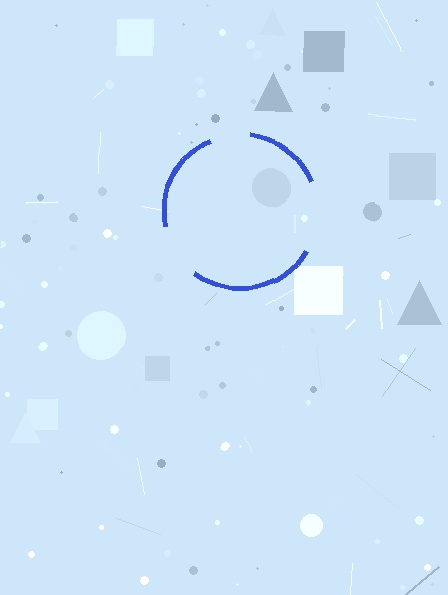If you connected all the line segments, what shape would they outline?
They would outline a circle.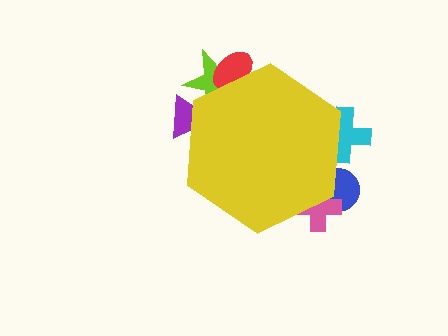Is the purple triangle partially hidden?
Yes, the purple triangle is partially hidden behind the yellow hexagon.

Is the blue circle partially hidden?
Yes, the blue circle is partially hidden behind the yellow hexagon.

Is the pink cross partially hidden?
Yes, the pink cross is partially hidden behind the yellow hexagon.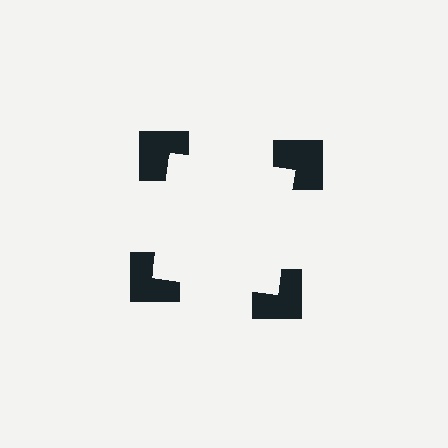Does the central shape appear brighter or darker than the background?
It typically appears slightly brighter than the background, even though no actual brightness change is drawn.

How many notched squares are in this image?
There are 4 — one at each vertex of the illusory square.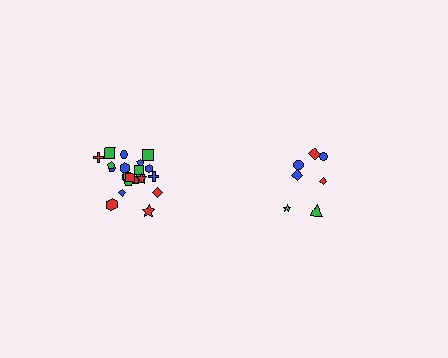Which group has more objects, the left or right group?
The left group.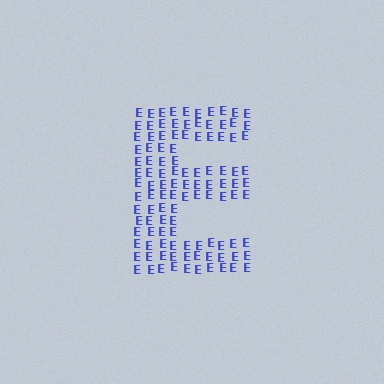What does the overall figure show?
The overall figure shows the letter E.